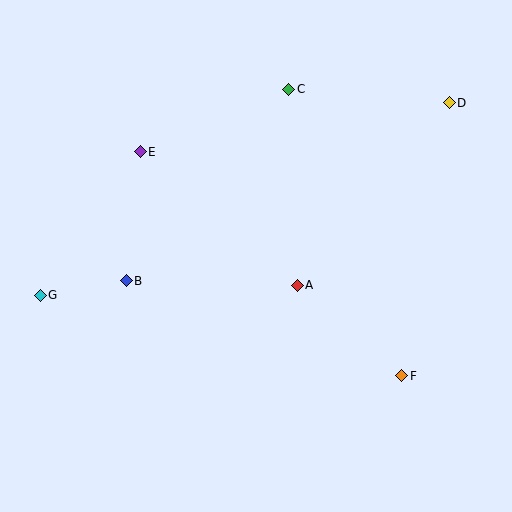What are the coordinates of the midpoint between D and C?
The midpoint between D and C is at (369, 96).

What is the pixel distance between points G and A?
The distance between G and A is 257 pixels.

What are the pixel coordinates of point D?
Point D is at (449, 103).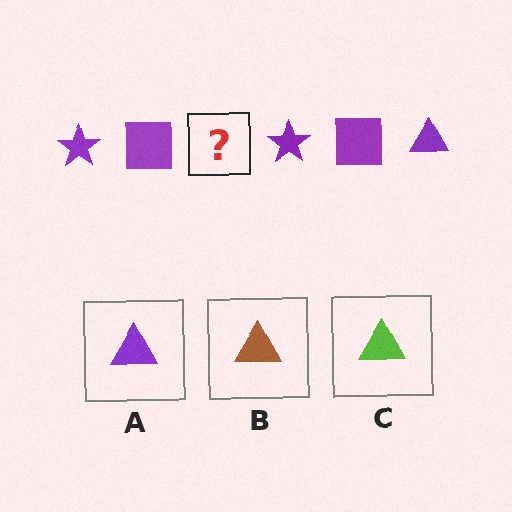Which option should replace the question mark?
Option A.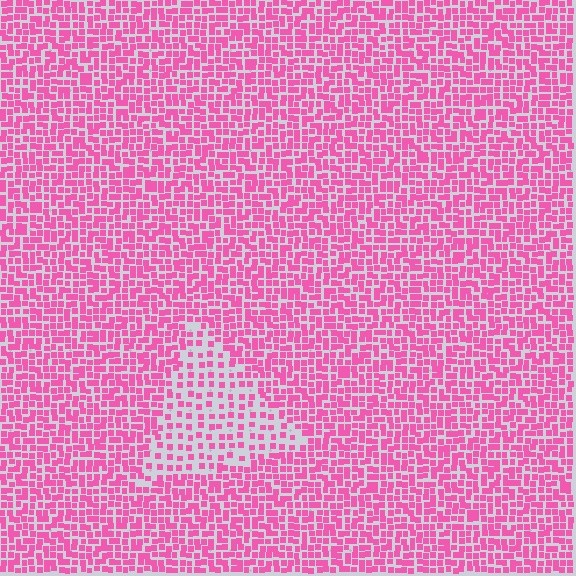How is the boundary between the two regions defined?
The boundary is defined by a change in element density (approximately 2.1x ratio). All elements are the same color, size, and shape.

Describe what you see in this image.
The image contains small pink elements arranged at two different densities. A triangle-shaped region is visible where the elements are less densely packed than the surrounding area.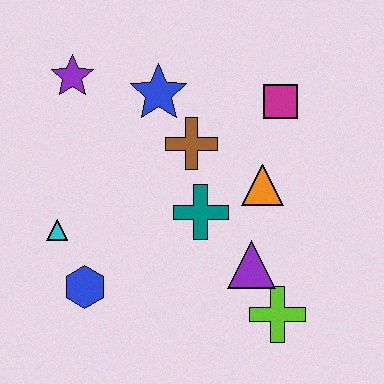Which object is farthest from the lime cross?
The purple star is farthest from the lime cross.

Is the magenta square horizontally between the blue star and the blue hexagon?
No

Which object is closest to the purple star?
The blue star is closest to the purple star.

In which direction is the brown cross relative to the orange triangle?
The brown cross is to the left of the orange triangle.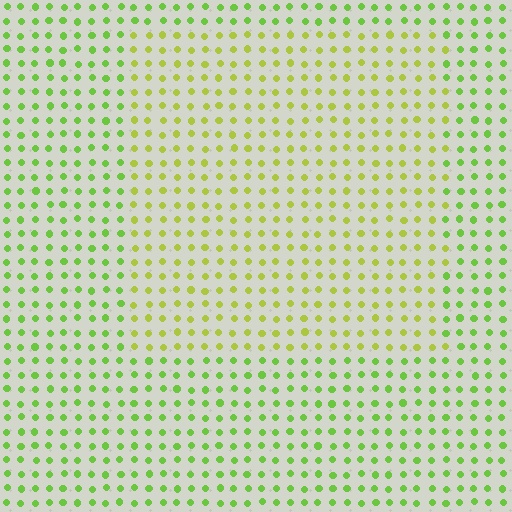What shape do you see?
I see a rectangle.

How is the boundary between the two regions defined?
The boundary is defined purely by a slight shift in hue (about 28 degrees). Spacing, size, and orientation are identical on both sides.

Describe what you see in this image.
The image is filled with small lime elements in a uniform arrangement. A rectangle-shaped region is visible where the elements are tinted to a slightly different hue, forming a subtle color boundary.